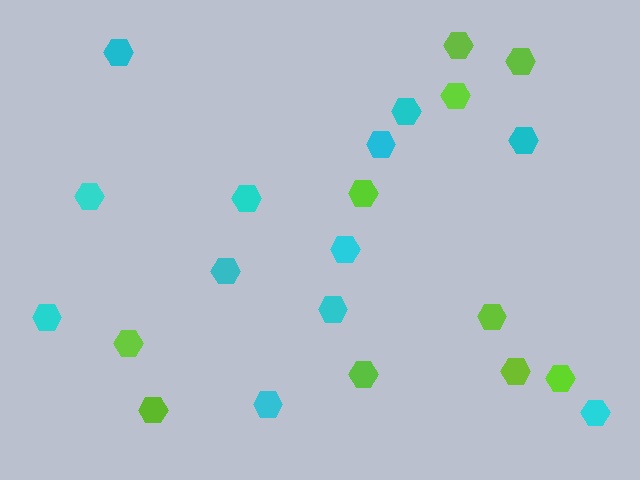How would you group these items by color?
There are 2 groups: one group of cyan hexagons (12) and one group of lime hexagons (10).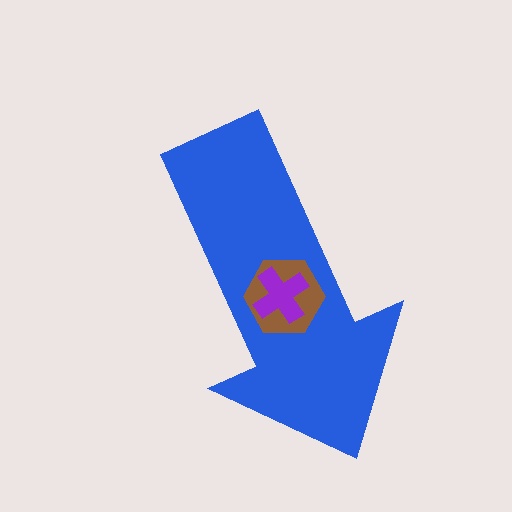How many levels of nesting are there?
3.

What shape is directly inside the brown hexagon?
The purple cross.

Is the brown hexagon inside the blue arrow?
Yes.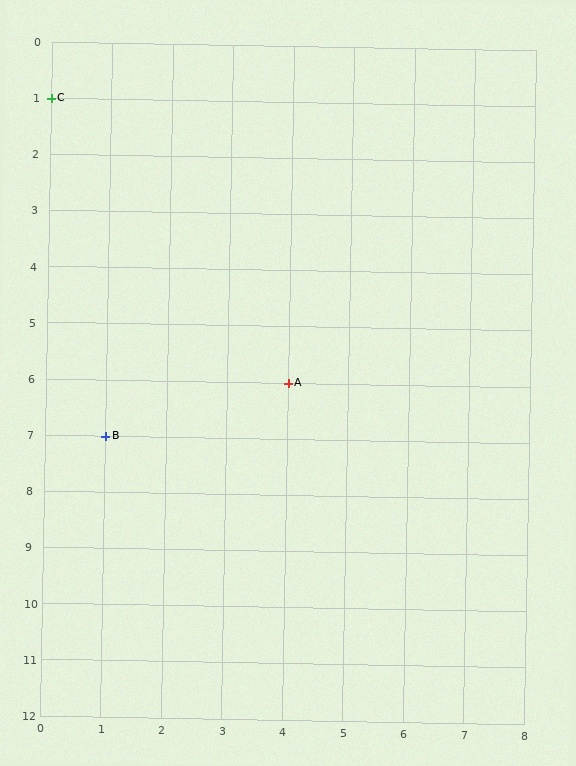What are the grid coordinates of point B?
Point B is at grid coordinates (1, 7).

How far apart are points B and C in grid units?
Points B and C are 1 column and 6 rows apart (about 6.1 grid units diagonally).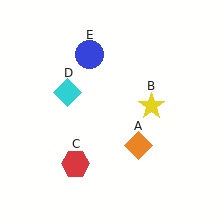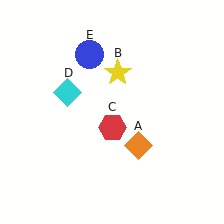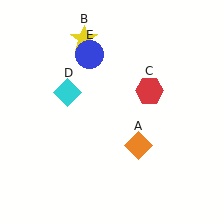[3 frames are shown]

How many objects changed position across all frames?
2 objects changed position: yellow star (object B), red hexagon (object C).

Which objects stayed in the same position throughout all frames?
Orange diamond (object A) and cyan diamond (object D) and blue circle (object E) remained stationary.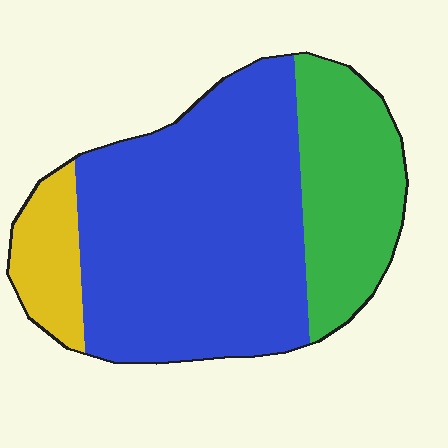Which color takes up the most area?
Blue, at roughly 65%.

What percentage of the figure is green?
Green takes up between a sixth and a third of the figure.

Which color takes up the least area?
Yellow, at roughly 10%.